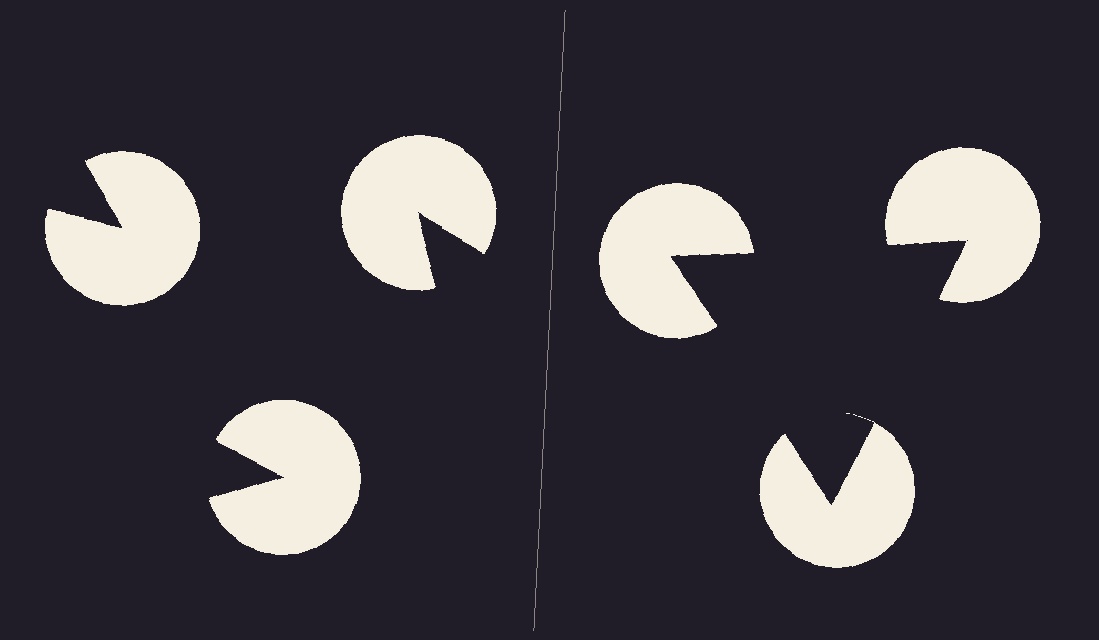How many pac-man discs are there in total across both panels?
6 — 3 on each side.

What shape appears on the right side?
An illusory triangle.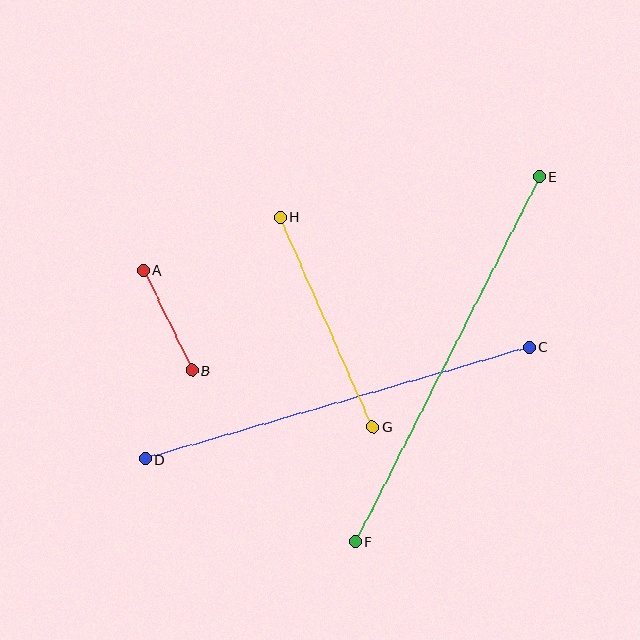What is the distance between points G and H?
The distance is approximately 229 pixels.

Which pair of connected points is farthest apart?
Points E and F are farthest apart.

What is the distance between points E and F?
The distance is approximately 409 pixels.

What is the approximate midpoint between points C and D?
The midpoint is at approximately (337, 403) pixels.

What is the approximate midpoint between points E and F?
The midpoint is at approximately (447, 359) pixels.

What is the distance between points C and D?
The distance is approximately 400 pixels.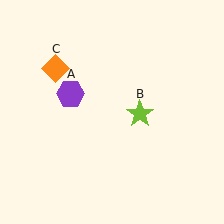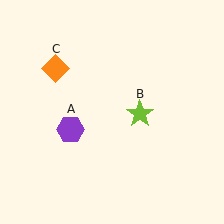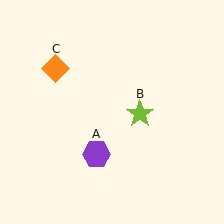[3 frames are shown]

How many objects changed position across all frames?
1 object changed position: purple hexagon (object A).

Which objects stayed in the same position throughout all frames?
Lime star (object B) and orange diamond (object C) remained stationary.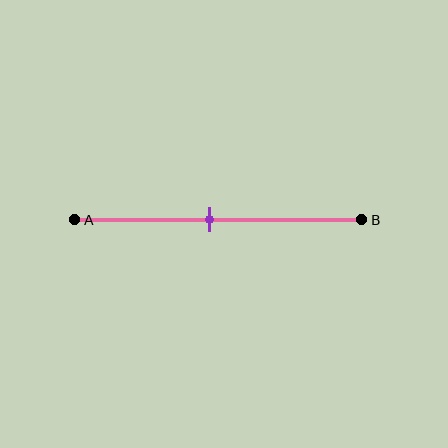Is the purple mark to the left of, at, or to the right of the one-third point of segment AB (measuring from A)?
The purple mark is to the right of the one-third point of segment AB.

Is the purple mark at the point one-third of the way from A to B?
No, the mark is at about 45% from A, not at the 33% one-third point.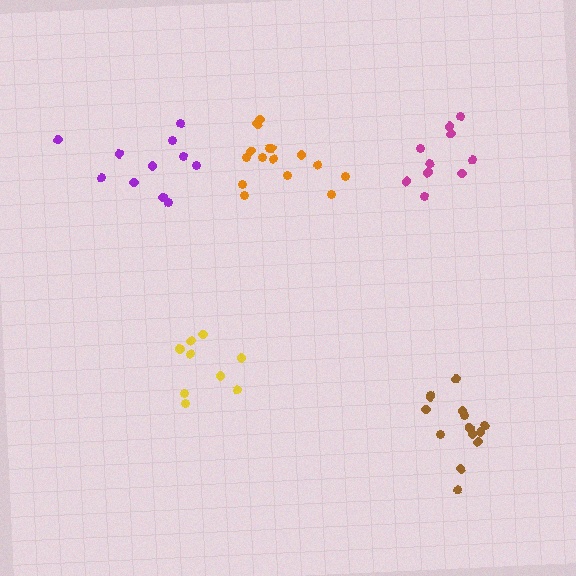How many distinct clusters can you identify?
There are 5 distinct clusters.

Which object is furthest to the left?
The purple cluster is leftmost.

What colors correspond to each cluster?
The clusters are colored: magenta, brown, purple, orange, yellow.